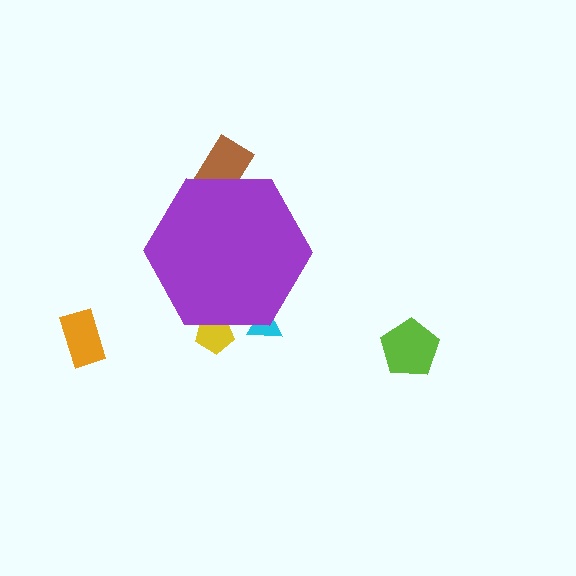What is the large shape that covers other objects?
A purple hexagon.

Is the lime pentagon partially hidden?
No, the lime pentagon is fully visible.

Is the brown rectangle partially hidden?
Yes, the brown rectangle is partially hidden behind the purple hexagon.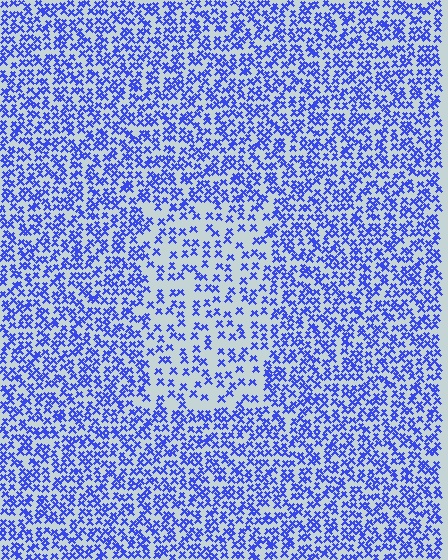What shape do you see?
I see a rectangle.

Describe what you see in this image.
The image contains small blue elements arranged at two different densities. A rectangle-shaped region is visible where the elements are less densely packed than the surrounding area.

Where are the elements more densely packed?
The elements are more densely packed outside the rectangle boundary.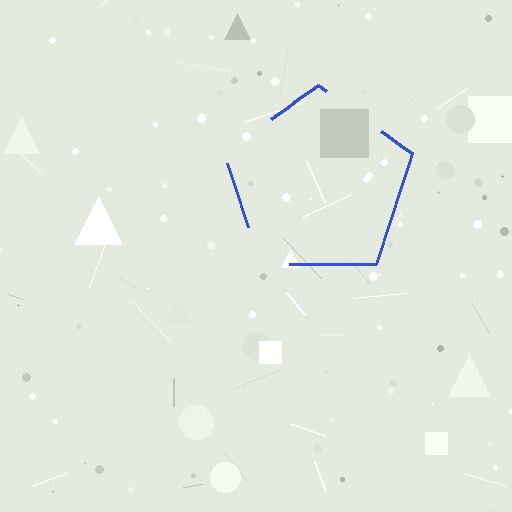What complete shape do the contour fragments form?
The contour fragments form a pentagon.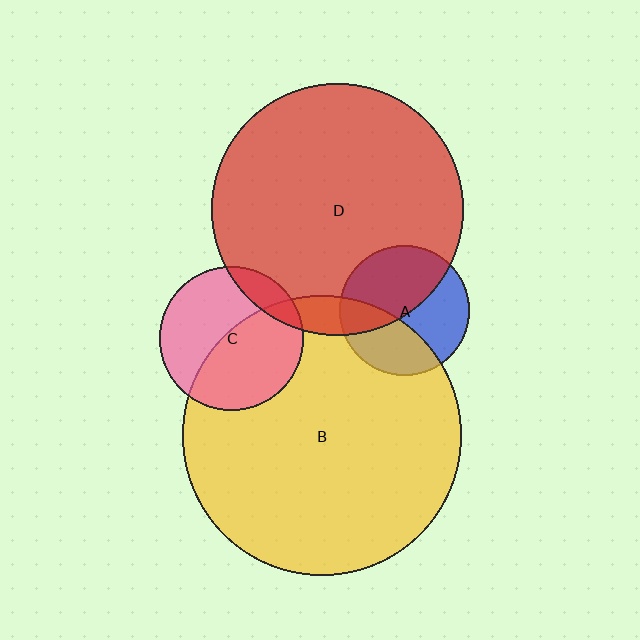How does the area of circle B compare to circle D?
Approximately 1.2 times.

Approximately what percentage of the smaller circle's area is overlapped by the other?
Approximately 50%.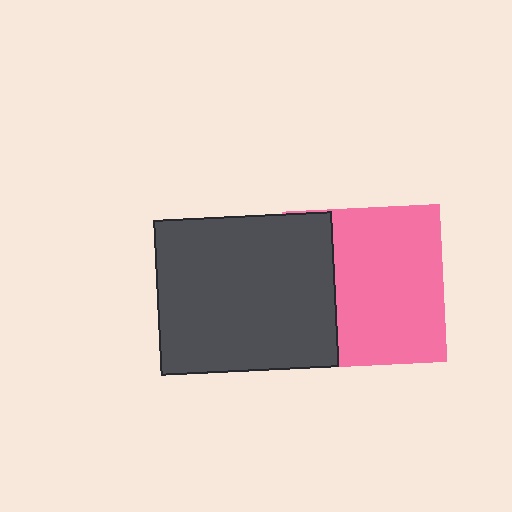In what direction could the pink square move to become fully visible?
The pink square could move right. That would shift it out from behind the dark gray rectangle entirely.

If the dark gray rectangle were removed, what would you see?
You would see the complete pink square.